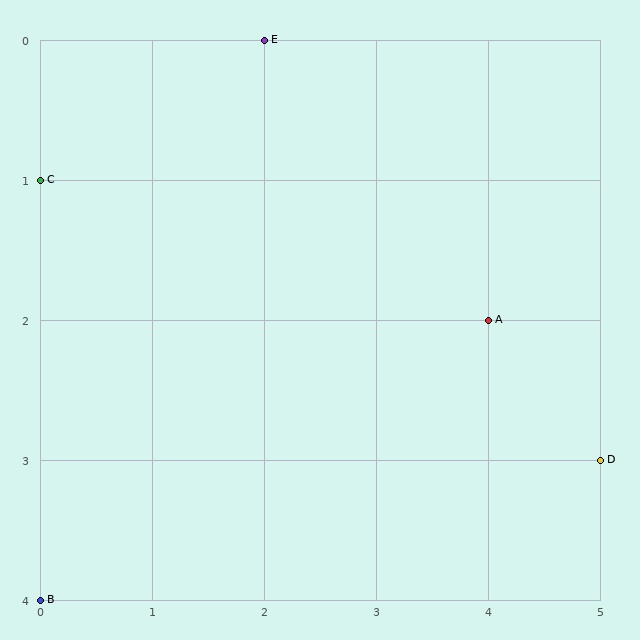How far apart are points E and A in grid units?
Points E and A are 2 columns and 2 rows apart (about 2.8 grid units diagonally).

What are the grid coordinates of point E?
Point E is at grid coordinates (2, 0).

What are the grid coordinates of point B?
Point B is at grid coordinates (0, 4).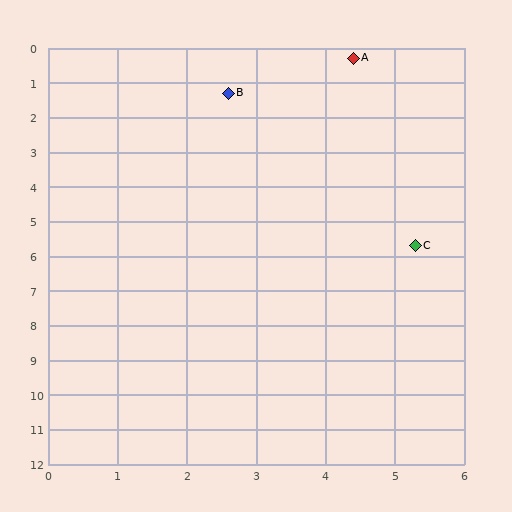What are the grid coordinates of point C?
Point C is at approximately (5.3, 5.7).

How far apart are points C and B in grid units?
Points C and B are about 5.2 grid units apart.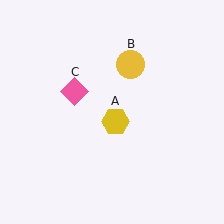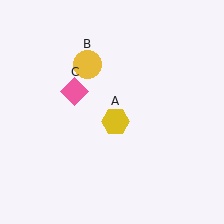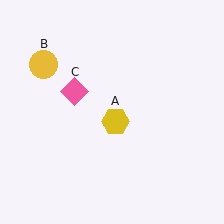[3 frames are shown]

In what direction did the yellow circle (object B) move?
The yellow circle (object B) moved left.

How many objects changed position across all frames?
1 object changed position: yellow circle (object B).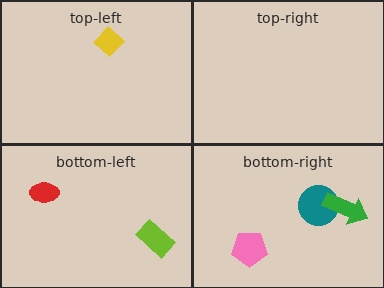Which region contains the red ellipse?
The bottom-left region.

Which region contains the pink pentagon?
The bottom-right region.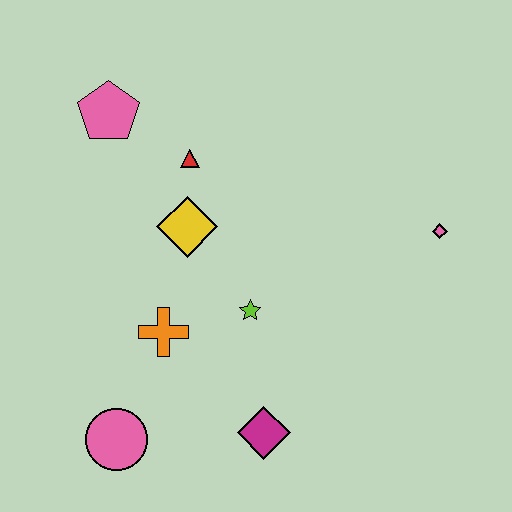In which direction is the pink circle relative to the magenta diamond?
The pink circle is to the left of the magenta diamond.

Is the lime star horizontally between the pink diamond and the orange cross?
Yes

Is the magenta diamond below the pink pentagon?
Yes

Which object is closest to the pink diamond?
The lime star is closest to the pink diamond.